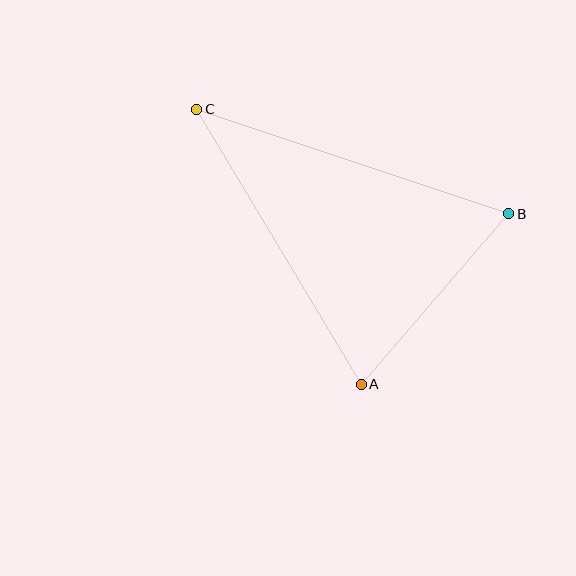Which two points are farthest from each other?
Points B and C are farthest from each other.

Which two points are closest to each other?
Points A and B are closest to each other.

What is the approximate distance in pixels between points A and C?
The distance between A and C is approximately 320 pixels.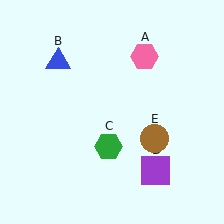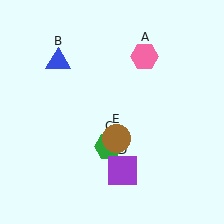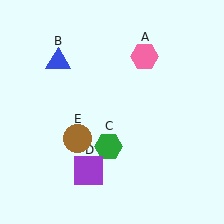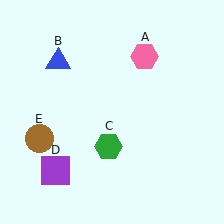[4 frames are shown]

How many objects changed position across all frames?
2 objects changed position: purple square (object D), brown circle (object E).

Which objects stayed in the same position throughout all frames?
Pink hexagon (object A) and blue triangle (object B) and green hexagon (object C) remained stationary.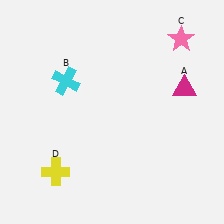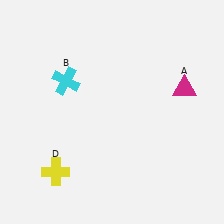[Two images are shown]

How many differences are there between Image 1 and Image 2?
There is 1 difference between the two images.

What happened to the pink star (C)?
The pink star (C) was removed in Image 2. It was in the top-right area of Image 1.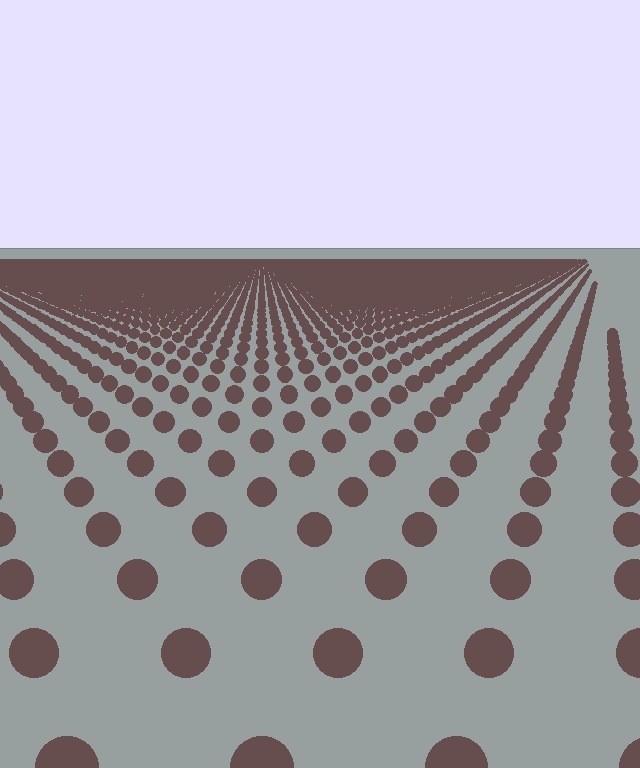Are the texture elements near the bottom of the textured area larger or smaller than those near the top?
Larger. Near the bottom, elements are closer to the viewer and appear at a bigger on-screen size.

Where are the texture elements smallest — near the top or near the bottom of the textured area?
Near the top.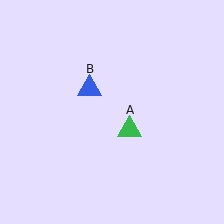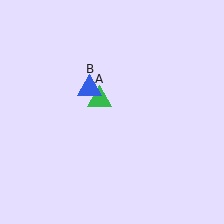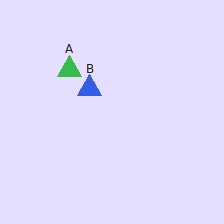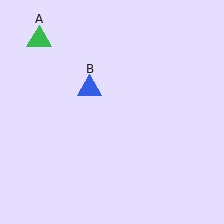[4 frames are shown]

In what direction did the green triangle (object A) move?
The green triangle (object A) moved up and to the left.